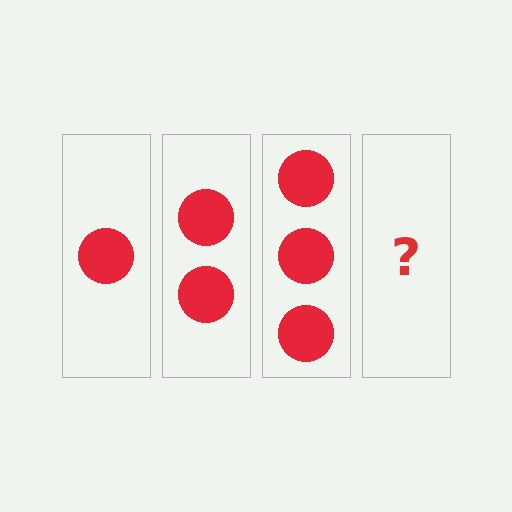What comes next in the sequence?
The next element should be 4 circles.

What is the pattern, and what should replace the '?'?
The pattern is that each step adds one more circle. The '?' should be 4 circles.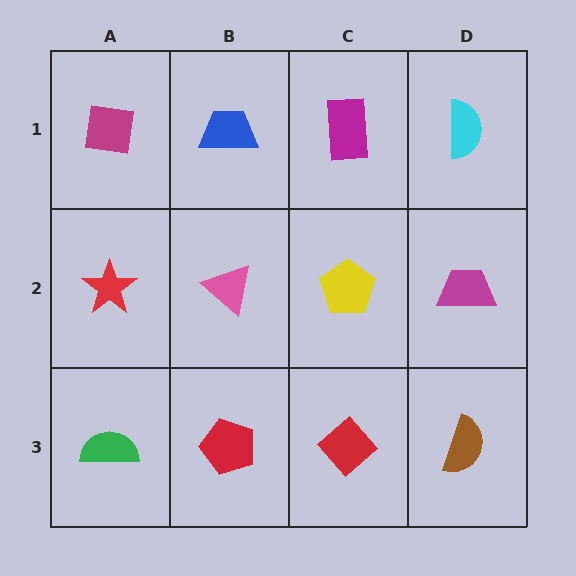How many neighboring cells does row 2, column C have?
4.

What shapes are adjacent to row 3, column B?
A pink triangle (row 2, column B), a green semicircle (row 3, column A), a red diamond (row 3, column C).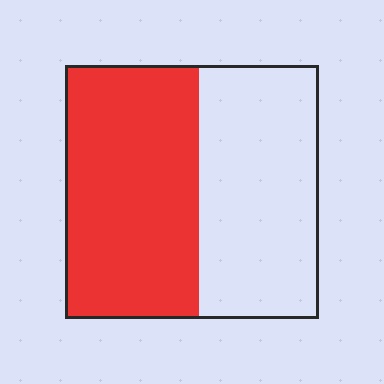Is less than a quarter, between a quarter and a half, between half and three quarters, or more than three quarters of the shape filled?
Between half and three quarters.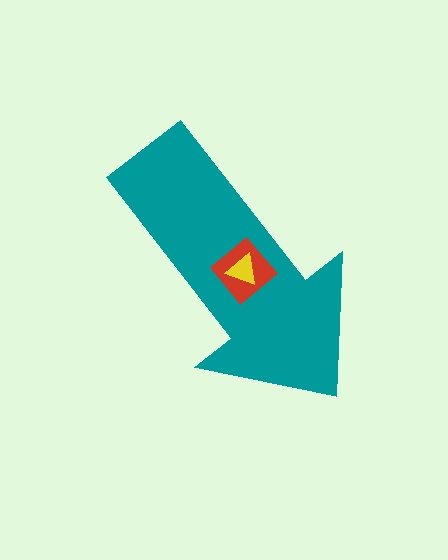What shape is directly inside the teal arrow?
The red diamond.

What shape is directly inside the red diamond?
The yellow triangle.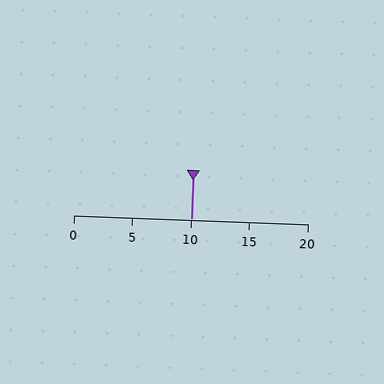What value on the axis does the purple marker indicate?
The marker indicates approximately 10.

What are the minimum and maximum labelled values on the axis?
The axis runs from 0 to 20.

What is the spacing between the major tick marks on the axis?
The major ticks are spaced 5 apart.